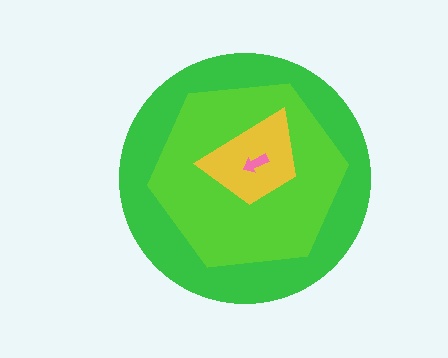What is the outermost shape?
The green circle.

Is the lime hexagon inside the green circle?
Yes.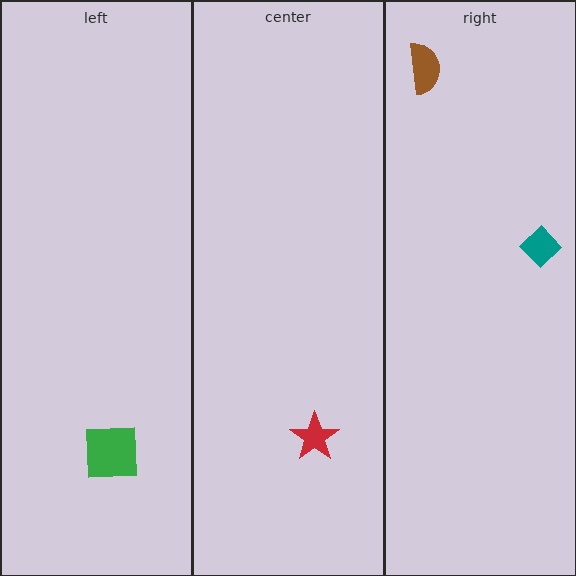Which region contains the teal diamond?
The right region.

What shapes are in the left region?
The green square.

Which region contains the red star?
The center region.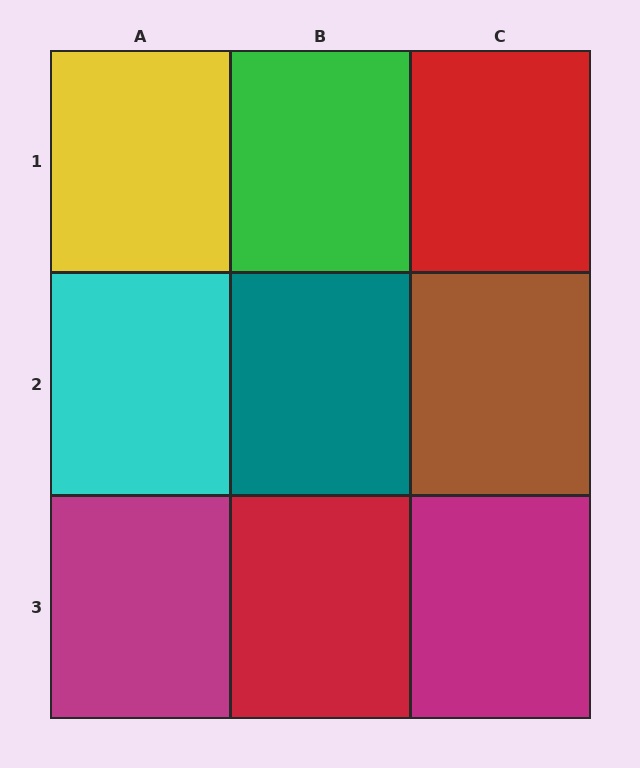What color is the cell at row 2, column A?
Cyan.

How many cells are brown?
1 cell is brown.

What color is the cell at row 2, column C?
Brown.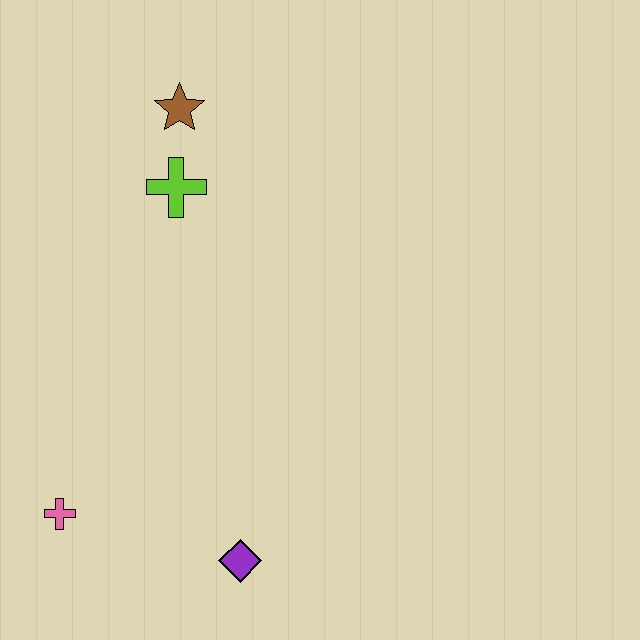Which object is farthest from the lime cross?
The purple diamond is farthest from the lime cross.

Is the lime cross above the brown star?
No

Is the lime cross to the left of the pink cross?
No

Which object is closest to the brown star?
The lime cross is closest to the brown star.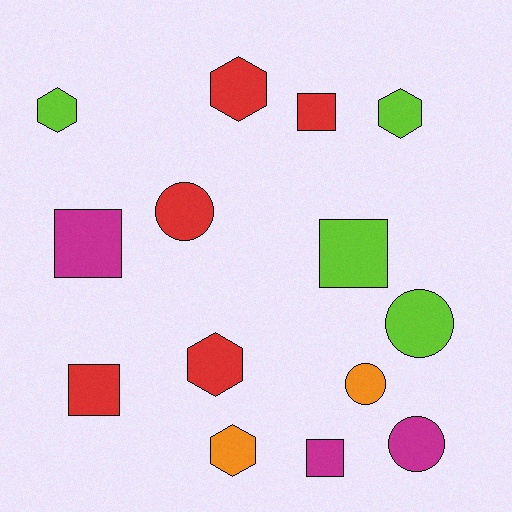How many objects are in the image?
There are 14 objects.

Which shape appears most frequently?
Square, with 5 objects.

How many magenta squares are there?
There are 2 magenta squares.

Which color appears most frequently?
Red, with 5 objects.